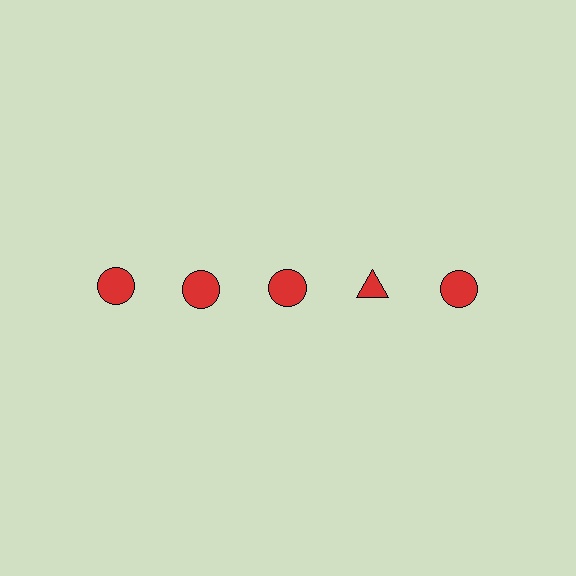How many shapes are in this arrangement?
There are 5 shapes arranged in a grid pattern.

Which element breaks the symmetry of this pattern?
The red triangle in the top row, second from right column breaks the symmetry. All other shapes are red circles.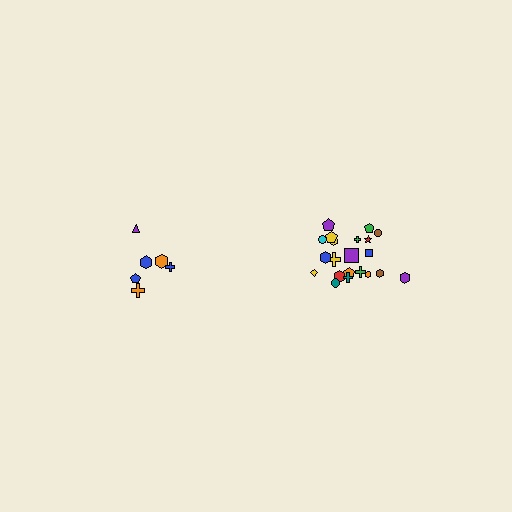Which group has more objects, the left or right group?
The right group.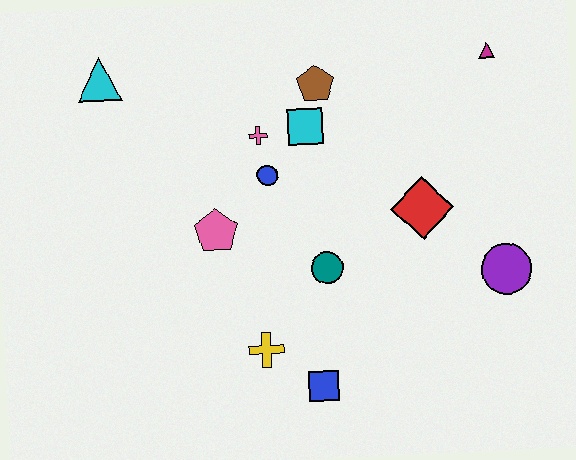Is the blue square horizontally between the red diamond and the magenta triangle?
No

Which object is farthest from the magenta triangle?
The cyan triangle is farthest from the magenta triangle.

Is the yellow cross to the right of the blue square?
No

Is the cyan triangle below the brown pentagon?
No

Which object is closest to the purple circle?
The red diamond is closest to the purple circle.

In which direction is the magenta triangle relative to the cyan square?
The magenta triangle is to the right of the cyan square.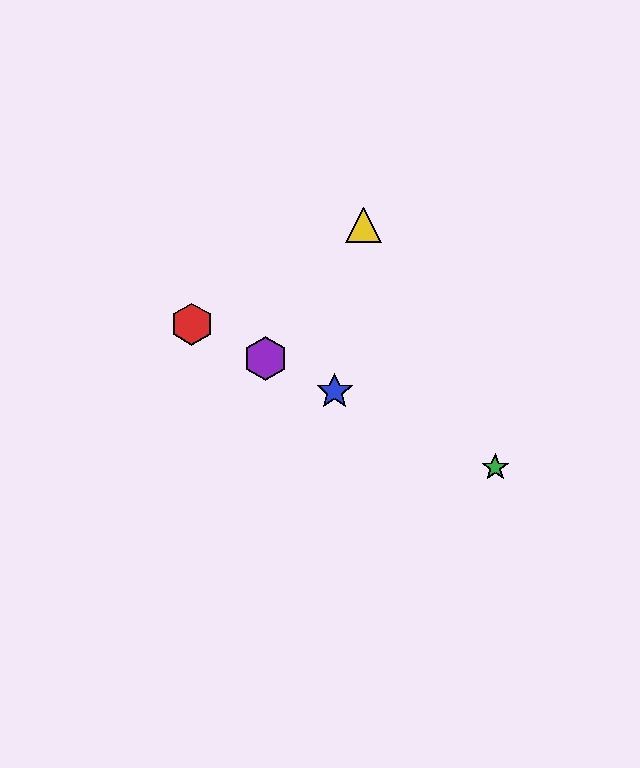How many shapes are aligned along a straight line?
4 shapes (the red hexagon, the blue star, the green star, the purple hexagon) are aligned along a straight line.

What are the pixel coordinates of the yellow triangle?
The yellow triangle is at (363, 225).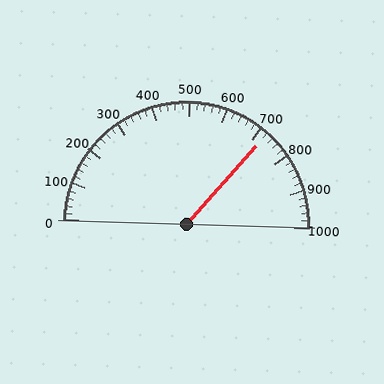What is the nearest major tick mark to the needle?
The nearest major tick mark is 700.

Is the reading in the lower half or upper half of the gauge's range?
The reading is in the upper half of the range (0 to 1000).